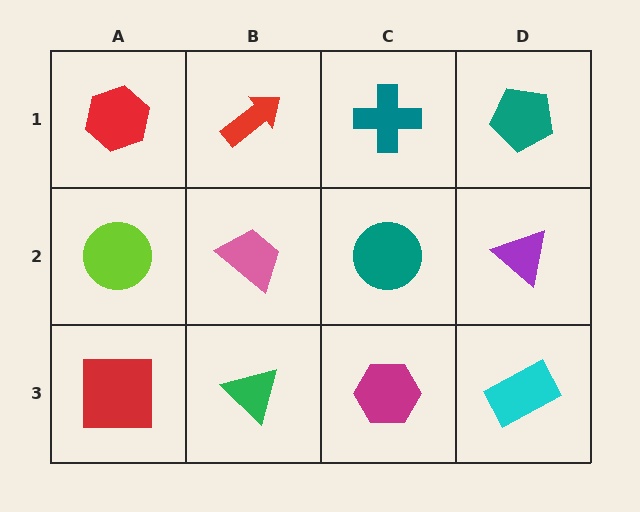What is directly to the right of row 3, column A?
A green triangle.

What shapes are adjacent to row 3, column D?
A purple triangle (row 2, column D), a magenta hexagon (row 3, column C).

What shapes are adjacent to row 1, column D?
A purple triangle (row 2, column D), a teal cross (row 1, column C).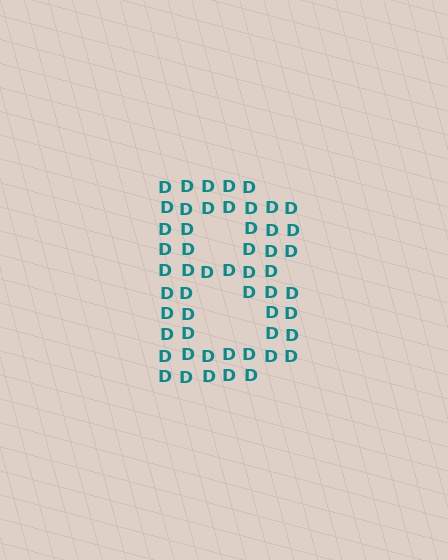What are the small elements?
The small elements are letter D's.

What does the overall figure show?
The overall figure shows the letter B.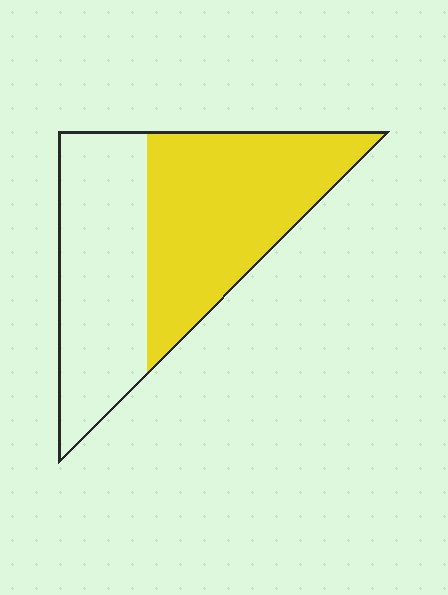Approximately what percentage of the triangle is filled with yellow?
Approximately 55%.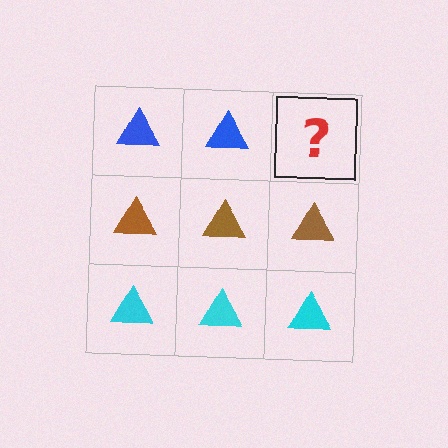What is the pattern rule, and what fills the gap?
The rule is that each row has a consistent color. The gap should be filled with a blue triangle.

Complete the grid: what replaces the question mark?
The question mark should be replaced with a blue triangle.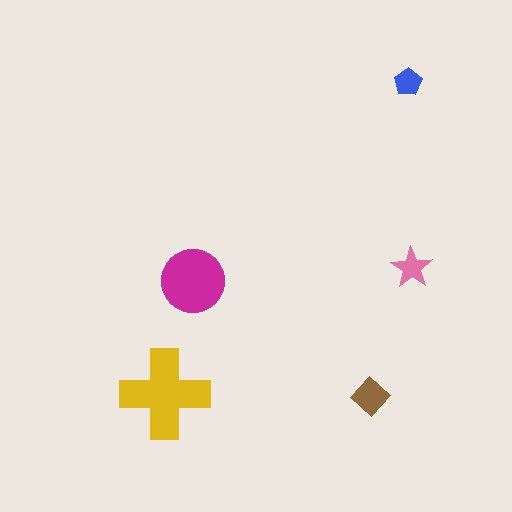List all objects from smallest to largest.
The blue pentagon, the pink star, the brown diamond, the magenta circle, the yellow cross.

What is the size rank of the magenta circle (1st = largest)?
2nd.